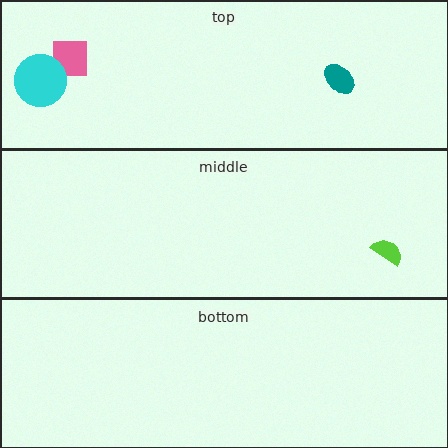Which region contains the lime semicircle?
The middle region.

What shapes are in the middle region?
The lime semicircle.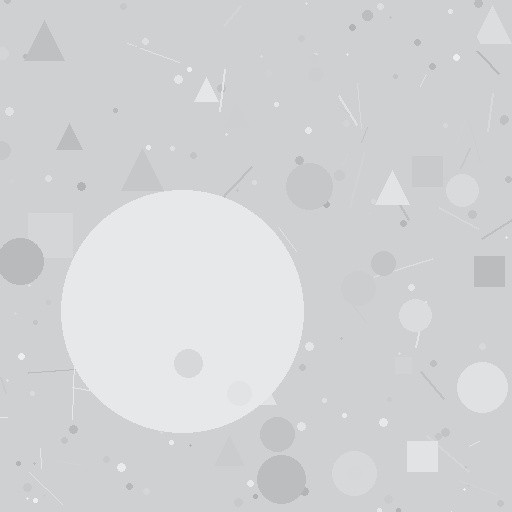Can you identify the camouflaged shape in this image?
The camouflaged shape is a circle.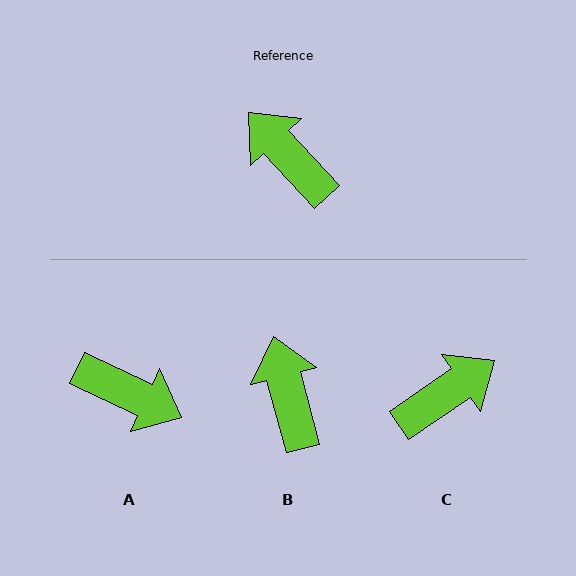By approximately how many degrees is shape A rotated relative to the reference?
Approximately 158 degrees clockwise.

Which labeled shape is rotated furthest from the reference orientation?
A, about 158 degrees away.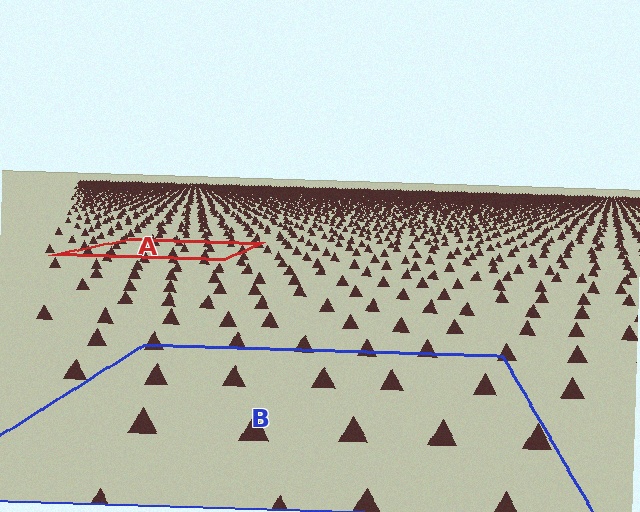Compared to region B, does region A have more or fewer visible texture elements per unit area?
Region A has more texture elements per unit area — they are packed more densely because it is farther away.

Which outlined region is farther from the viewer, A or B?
Region A is farther from the viewer — the texture elements inside it appear smaller and more densely packed.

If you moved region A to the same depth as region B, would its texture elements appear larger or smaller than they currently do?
They would appear larger. At a closer depth, the same texture elements are projected at a bigger on-screen size.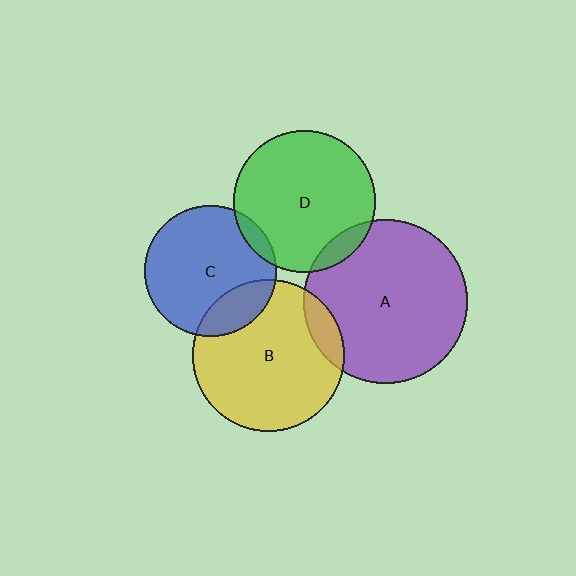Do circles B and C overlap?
Yes.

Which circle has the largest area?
Circle A (purple).